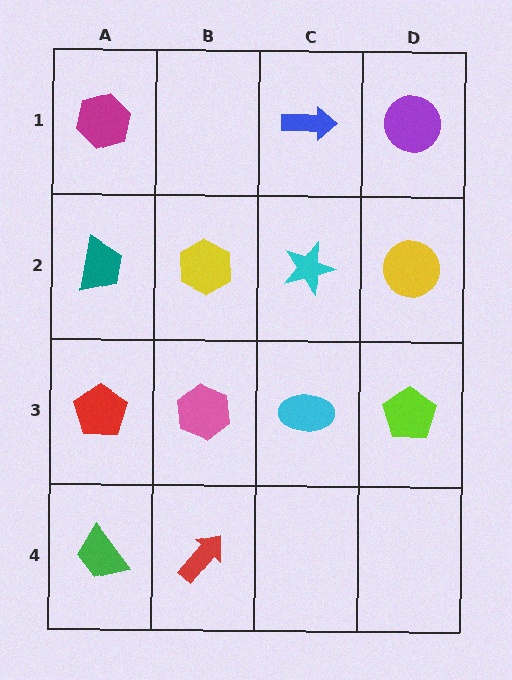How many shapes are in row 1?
3 shapes.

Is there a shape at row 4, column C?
No, that cell is empty.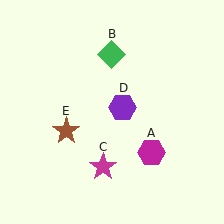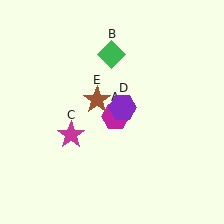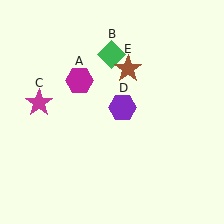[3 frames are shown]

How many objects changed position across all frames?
3 objects changed position: magenta hexagon (object A), magenta star (object C), brown star (object E).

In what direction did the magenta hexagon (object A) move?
The magenta hexagon (object A) moved up and to the left.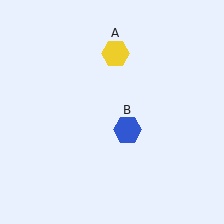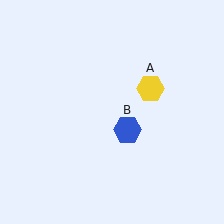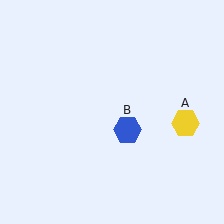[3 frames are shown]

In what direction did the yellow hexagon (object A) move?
The yellow hexagon (object A) moved down and to the right.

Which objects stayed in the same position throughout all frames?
Blue hexagon (object B) remained stationary.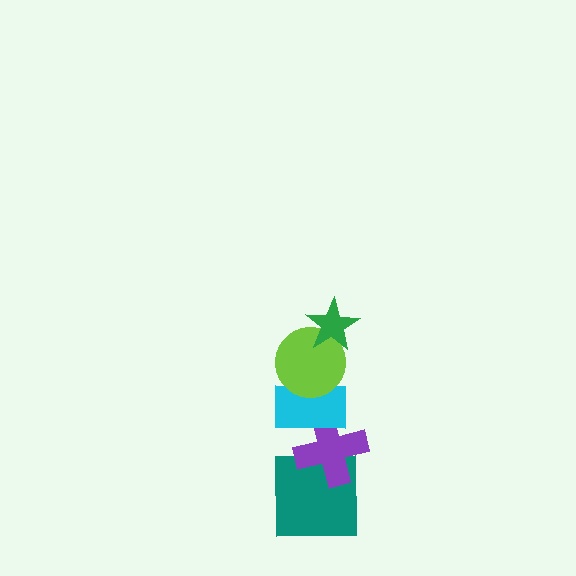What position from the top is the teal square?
The teal square is 5th from the top.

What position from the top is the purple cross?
The purple cross is 4th from the top.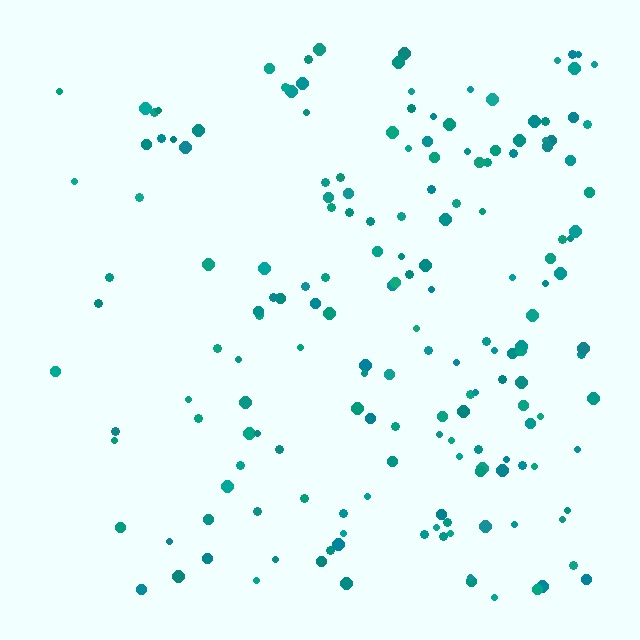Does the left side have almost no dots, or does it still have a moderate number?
Still a moderate number, just noticeably fewer than the right.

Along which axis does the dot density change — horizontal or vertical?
Horizontal.